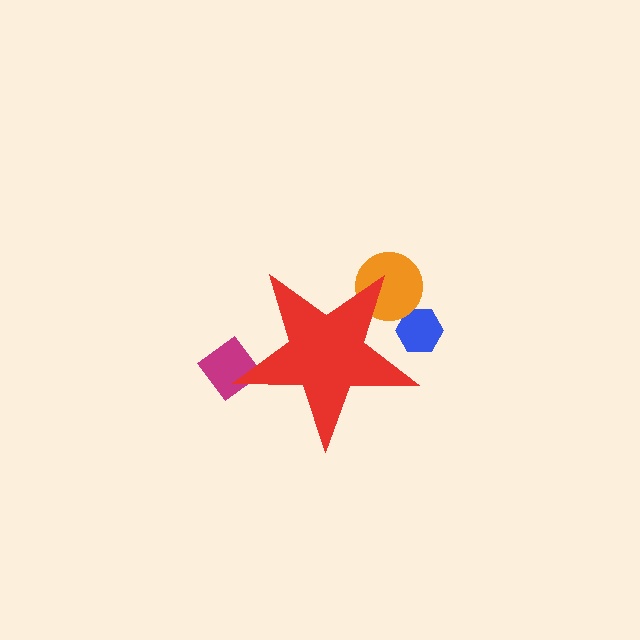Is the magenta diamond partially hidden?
Yes, the magenta diamond is partially hidden behind the red star.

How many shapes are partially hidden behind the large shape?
3 shapes are partially hidden.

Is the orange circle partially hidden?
Yes, the orange circle is partially hidden behind the red star.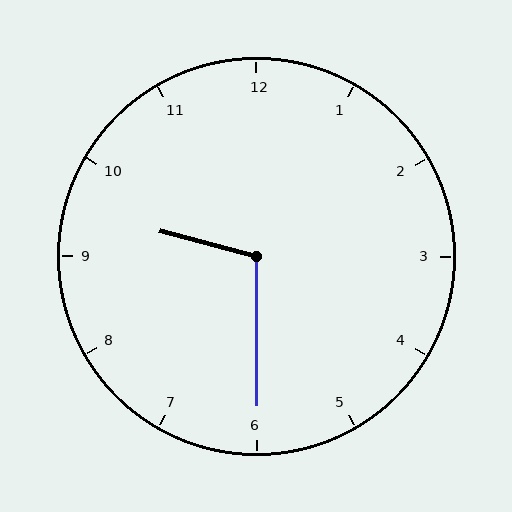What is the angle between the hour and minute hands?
Approximately 105 degrees.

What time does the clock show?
9:30.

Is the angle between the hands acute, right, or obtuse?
It is obtuse.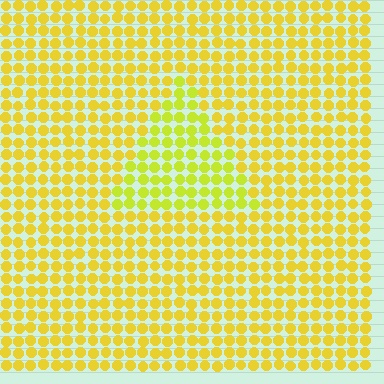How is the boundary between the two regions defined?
The boundary is defined purely by a slight shift in hue (about 20 degrees). Spacing, size, and orientation are identical on both sides.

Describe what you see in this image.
The image is filled with small yellow elements in a uniform arrangement. A triangle-shaped region is visible where the elements are tinted to a slightly different hue, forming a subtle color boundary.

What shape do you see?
I see a triangle.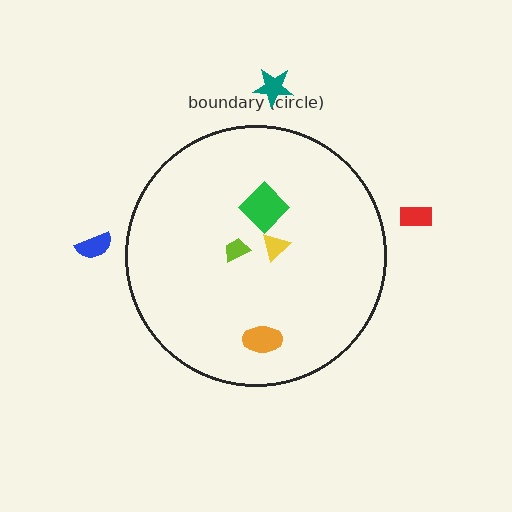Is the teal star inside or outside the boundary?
Outside.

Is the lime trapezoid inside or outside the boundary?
Inside.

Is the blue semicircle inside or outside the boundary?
Outside.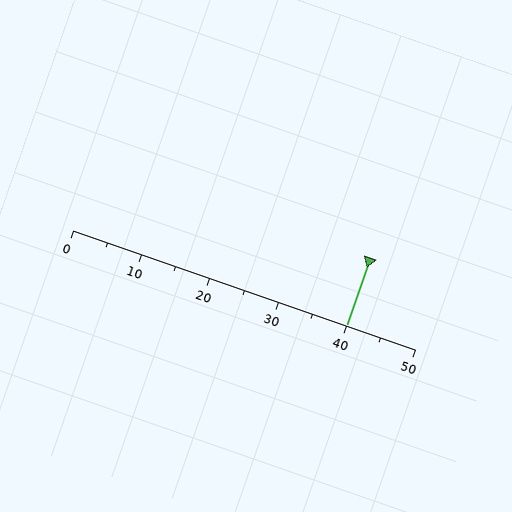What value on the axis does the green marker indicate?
The marker indicates approximately 40.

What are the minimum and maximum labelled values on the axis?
The axis runs from 0 to 50.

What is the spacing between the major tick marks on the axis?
The major ticks are spaced 10 apart.